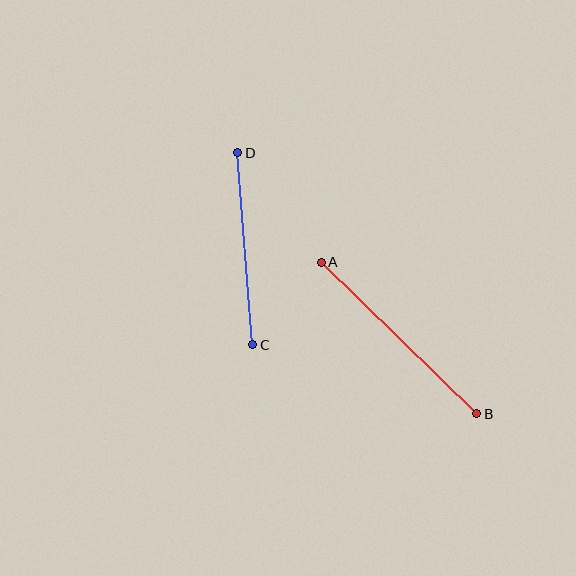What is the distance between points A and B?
The distance is approximately 217 pixels.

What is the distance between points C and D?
The distance is approximately 193 pixels.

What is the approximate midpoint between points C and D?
The midpoint is at approximately (245, 249) pixels.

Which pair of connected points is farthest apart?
Points A and B are farthest apart.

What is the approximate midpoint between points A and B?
The midpoint is at approximately (399, 338) pixels.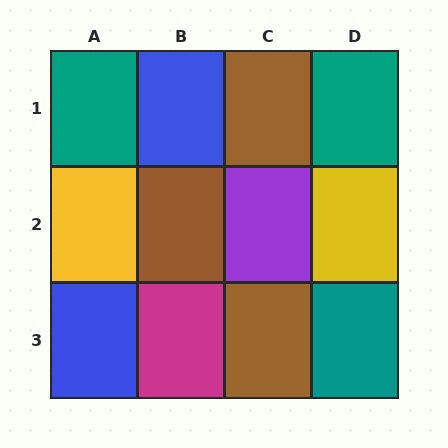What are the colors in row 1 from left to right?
Teal, blue, brown, teal.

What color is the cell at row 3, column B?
Magenta.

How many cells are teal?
3 cells are teal.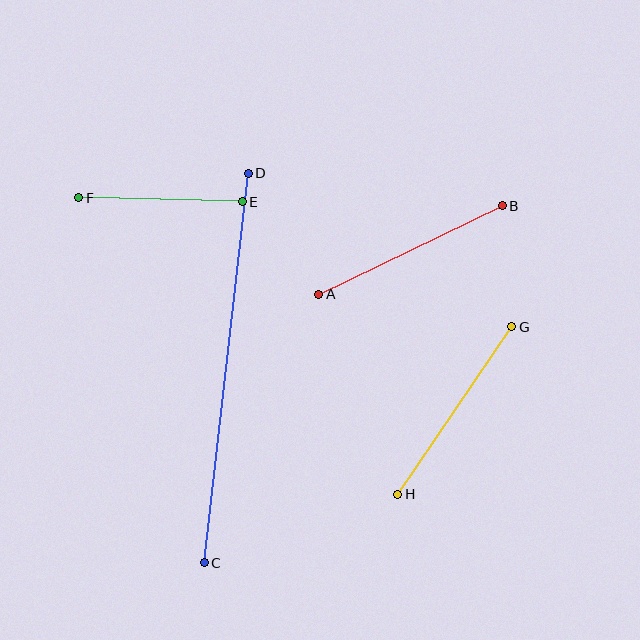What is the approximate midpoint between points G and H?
The midpoint is at approximately (455, 411) pixels.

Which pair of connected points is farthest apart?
Points C and D are farthest apart.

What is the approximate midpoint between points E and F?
The midpoint is at approximately (161, 200) pixels.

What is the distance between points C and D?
The distance is approximately 392 pixels.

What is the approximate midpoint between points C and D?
The midpoint is at approximately (226, 368) pixels.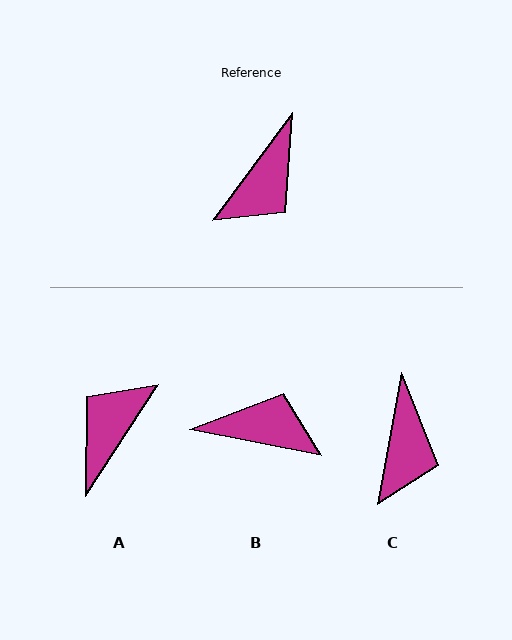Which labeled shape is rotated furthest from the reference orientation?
A, about 176 degrees away.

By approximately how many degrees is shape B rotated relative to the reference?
Approximately 115 degrees counter-clockwise.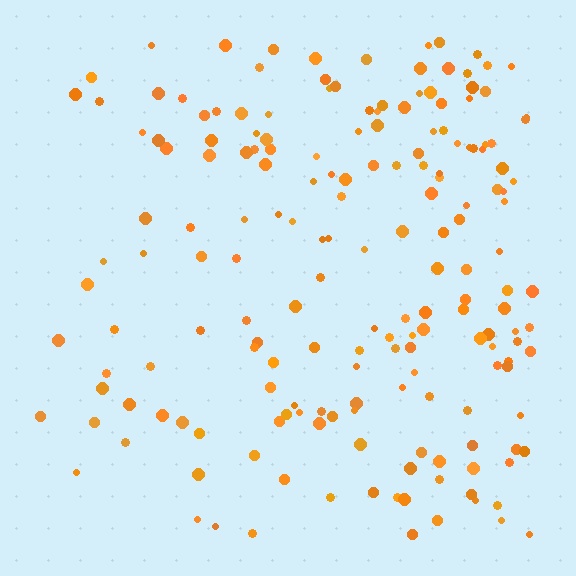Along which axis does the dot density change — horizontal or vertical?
Horizontal.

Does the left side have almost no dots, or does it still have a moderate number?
Still a moderate number, just noticeably fewer than the right.